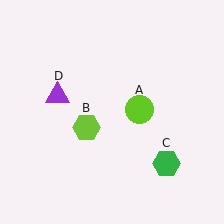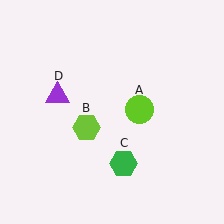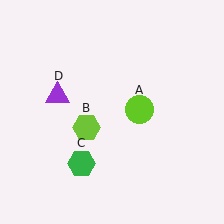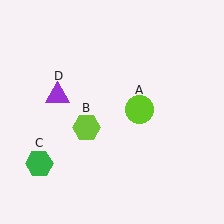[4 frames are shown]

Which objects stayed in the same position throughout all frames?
Lime circle (object A) and lime hexagon (object B) and purple triangle (object D) remained stationary.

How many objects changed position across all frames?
1 object changed position: green hexagon (object C).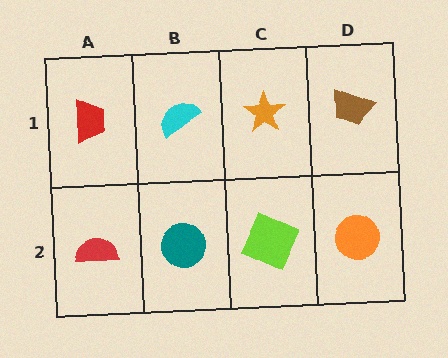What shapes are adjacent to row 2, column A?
A red trapezoid (row 1, column A), a teal circle (row 2, column B).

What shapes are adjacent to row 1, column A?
A red semicircle (row 2, column A), a cyan semicircle (row 1, column B).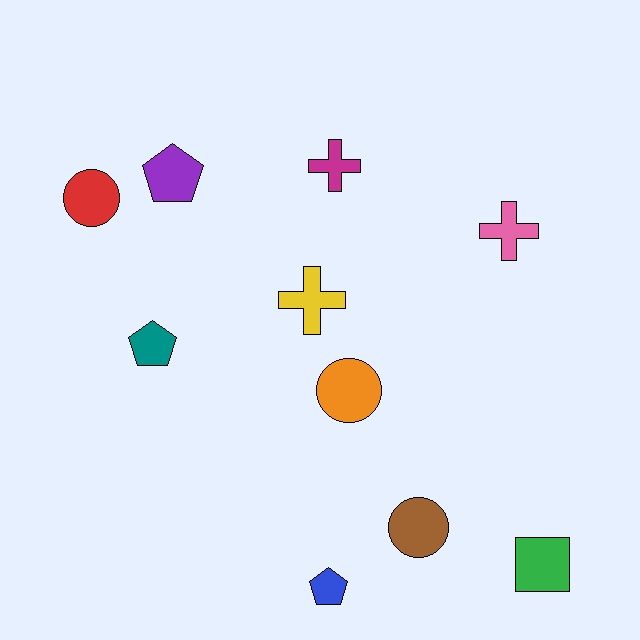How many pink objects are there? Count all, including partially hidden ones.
There is 1 pink object.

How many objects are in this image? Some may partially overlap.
There are 10 objects.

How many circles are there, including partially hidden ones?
There are 3 circles.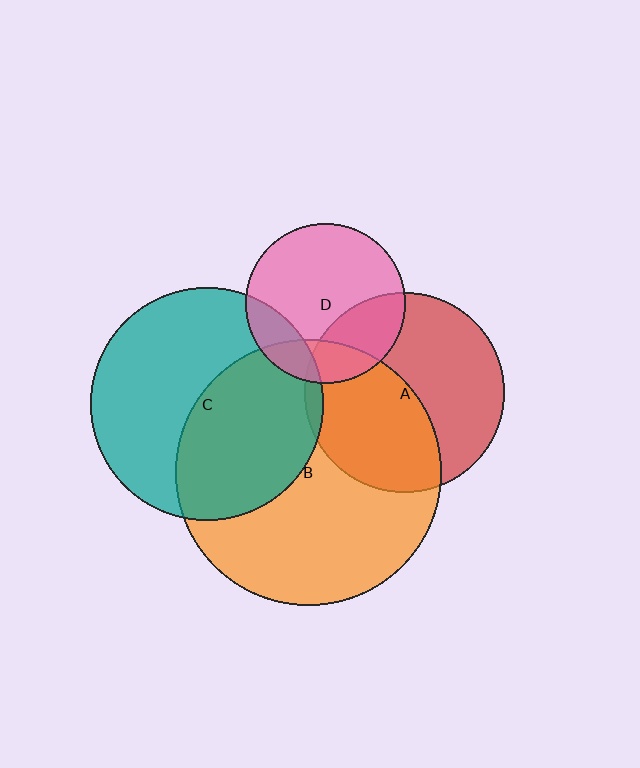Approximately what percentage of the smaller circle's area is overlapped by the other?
Approximately 30%.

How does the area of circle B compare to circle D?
Approximately 2.8 times.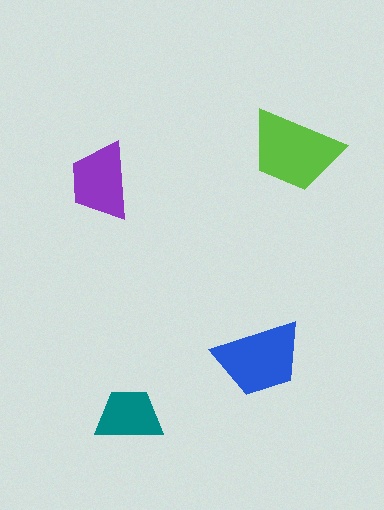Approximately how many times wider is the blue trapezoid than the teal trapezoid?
About 1.5 times wider.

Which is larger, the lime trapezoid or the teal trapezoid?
The lime one.